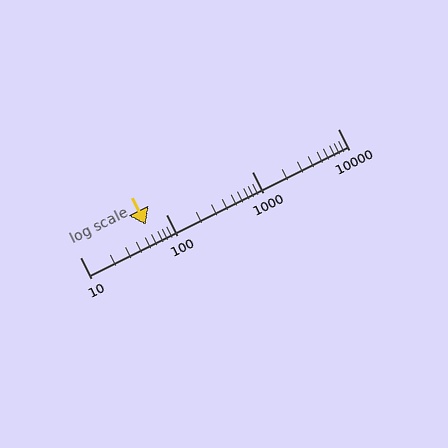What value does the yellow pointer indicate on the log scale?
The pointer indicates approximately 58.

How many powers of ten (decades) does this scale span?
The scale spans 3 decades, from 10 to 10000.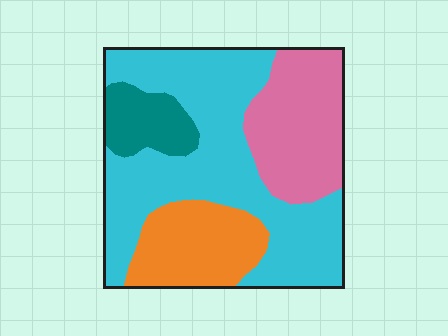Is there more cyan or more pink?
Cyan.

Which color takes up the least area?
Teal, at roughly 10%.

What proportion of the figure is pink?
Pink takes up less than a quarter of the figure.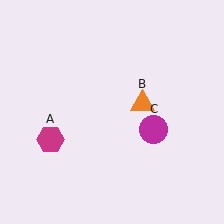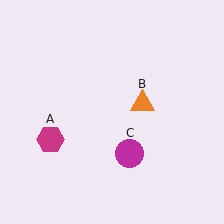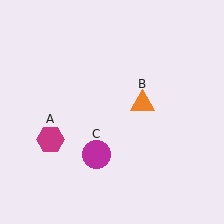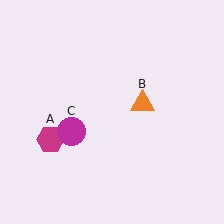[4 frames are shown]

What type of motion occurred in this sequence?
The magenta circle (object C) rotated clockwise around the center of the scene.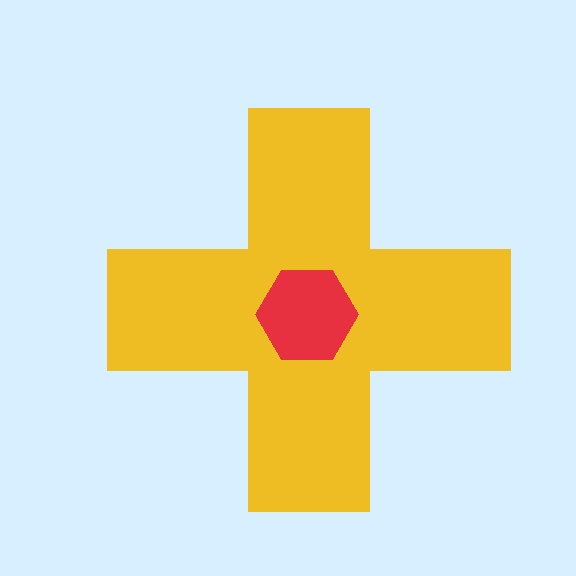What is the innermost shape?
The red hexagon.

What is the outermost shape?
The yellow cross.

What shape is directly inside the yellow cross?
The red hexagon.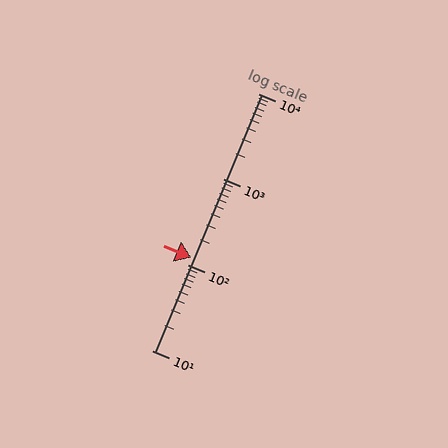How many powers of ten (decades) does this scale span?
The scale spans 3 decades, from 10 to 10000.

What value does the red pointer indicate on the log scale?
The pointer indicates approximately 120.